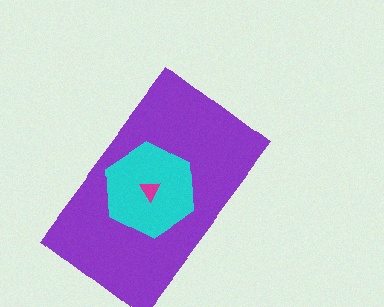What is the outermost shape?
The purple rectangle.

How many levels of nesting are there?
3.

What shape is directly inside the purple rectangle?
The cyan hexagon.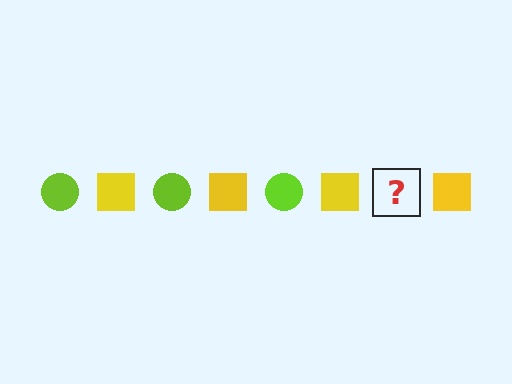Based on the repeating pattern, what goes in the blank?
The blank should be a lime circle.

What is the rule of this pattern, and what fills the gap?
The rule is that the pattern alternates between lime circle and yellow square. The gap should be filled with a lime circle.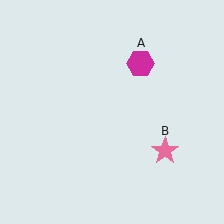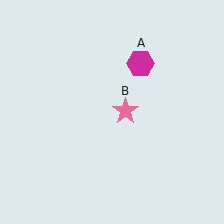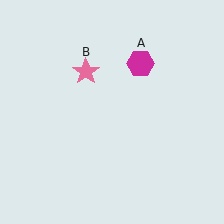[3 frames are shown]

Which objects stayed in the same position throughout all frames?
Magenta hexagon (object A) remained stationary.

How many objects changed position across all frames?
1 object changed position: pink star (object B).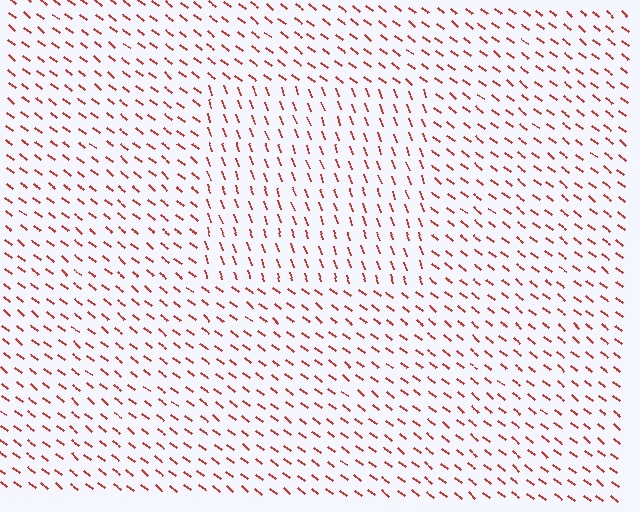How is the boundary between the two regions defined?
The boundary is defined purely by a change in line orientation (approximately 33 degrees difference). All lines are the same color and thickness.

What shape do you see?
I see a rectangle.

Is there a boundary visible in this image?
Yes, there is a texture boundary formed by a change in line orientation.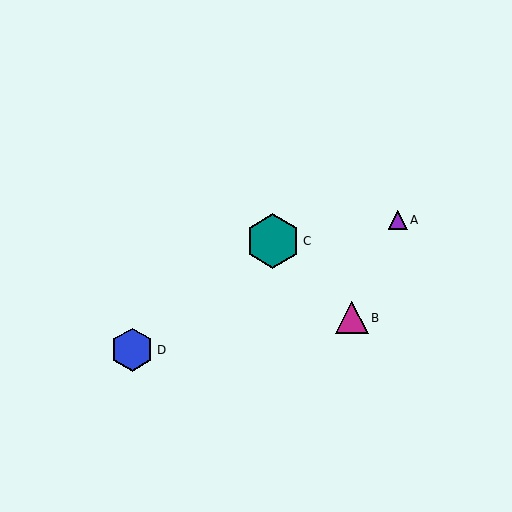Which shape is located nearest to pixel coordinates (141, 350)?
The blue hexagon (labeled D) at (132, 350) is nearest to that location.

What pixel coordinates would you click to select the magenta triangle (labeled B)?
Click at (352, 318) to select the magenta triangle B.